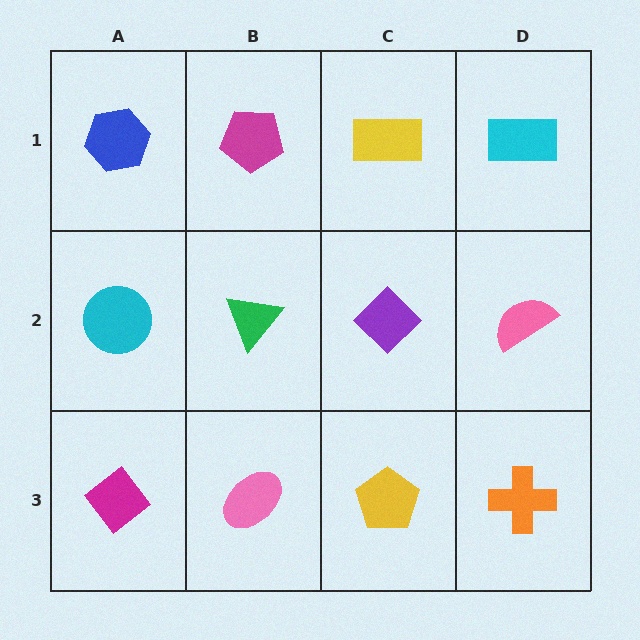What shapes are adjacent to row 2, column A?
A blue hexagon (row 1, column A), a magenta diamond (row 3, column A), a green triangle (row 2, column B).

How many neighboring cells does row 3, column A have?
2.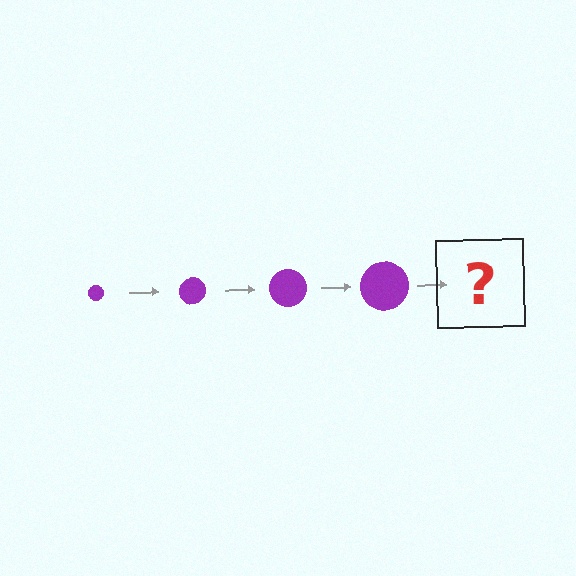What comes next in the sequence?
The next element should be a purple circle, larger than the previous one.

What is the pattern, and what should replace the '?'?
The pattern is that the circle gets progressively larger each step. The '?' should be a purple circle, larger than the previous one.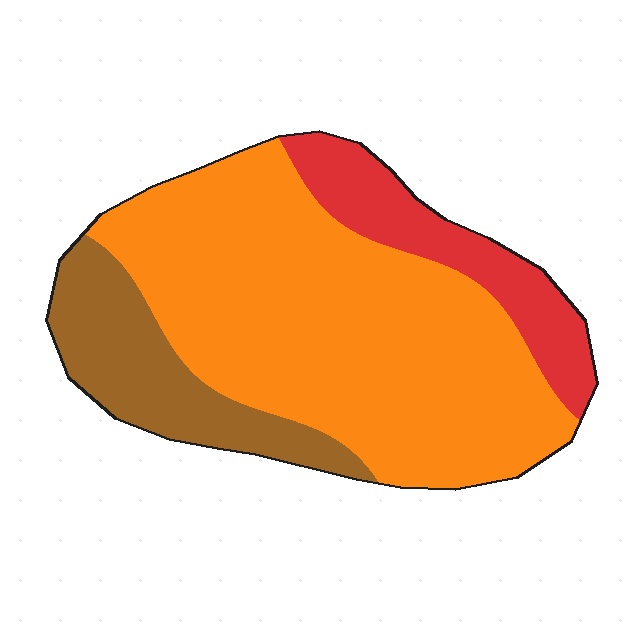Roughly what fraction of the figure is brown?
Brown takes up about one fifth (1/5) of the figure.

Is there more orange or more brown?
Orange.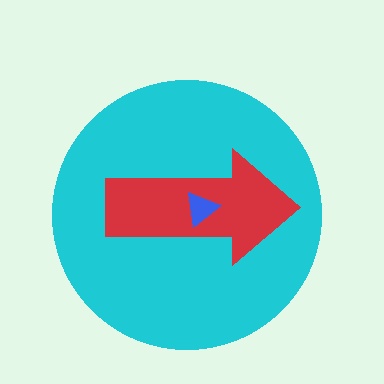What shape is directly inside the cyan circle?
The red arrow.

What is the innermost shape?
The blue triangle.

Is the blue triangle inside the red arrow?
Yes.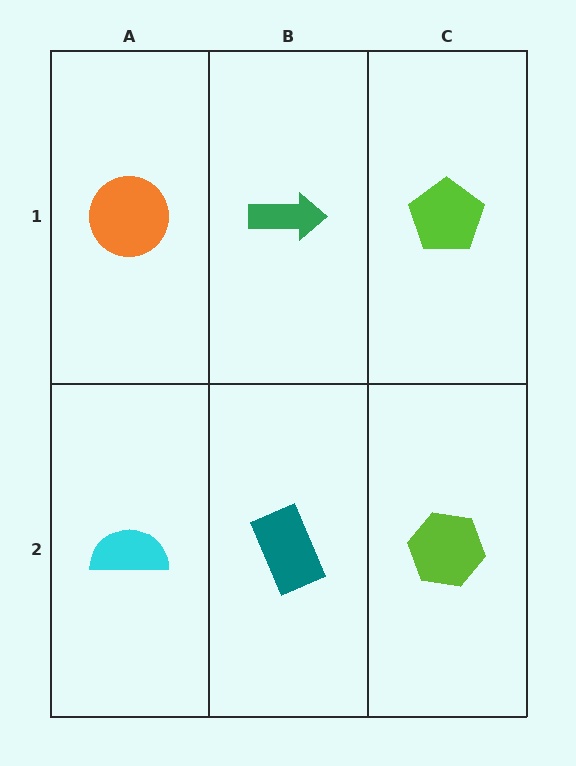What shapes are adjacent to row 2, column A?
An orange circle (row 1, column A), a teal rectangle (row 2, column B).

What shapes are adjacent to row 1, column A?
A cyan semicircle (row 2, column A), a green arrow (row 1, column B).